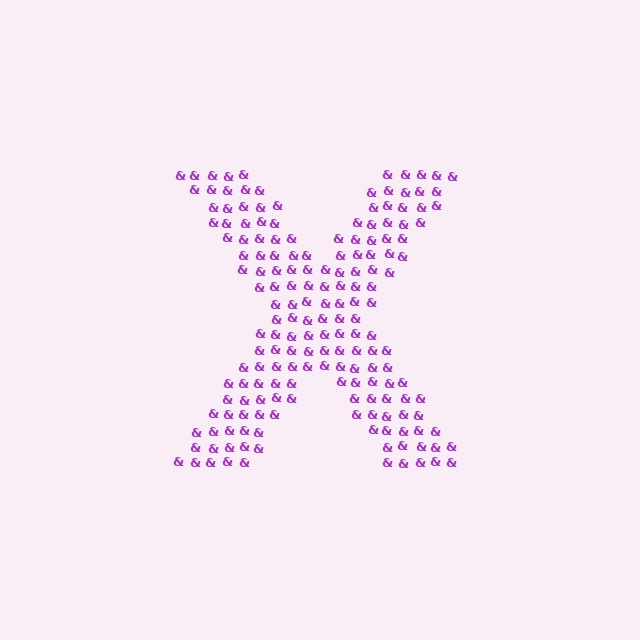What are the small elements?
The small elements are ampersands.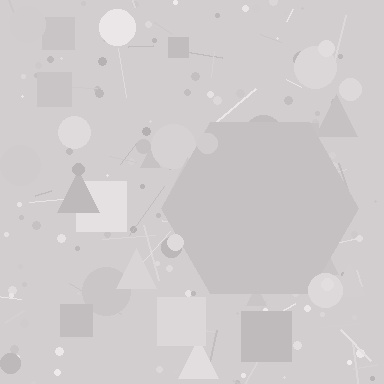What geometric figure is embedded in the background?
A hexagon is embedded in the background.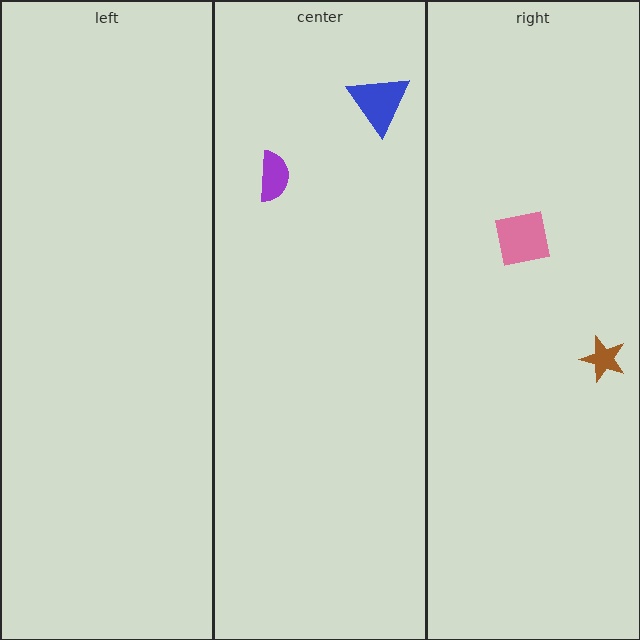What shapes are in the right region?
The brown star, the pink square.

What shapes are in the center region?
The purple semicircle, the blue triangle.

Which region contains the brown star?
The right region.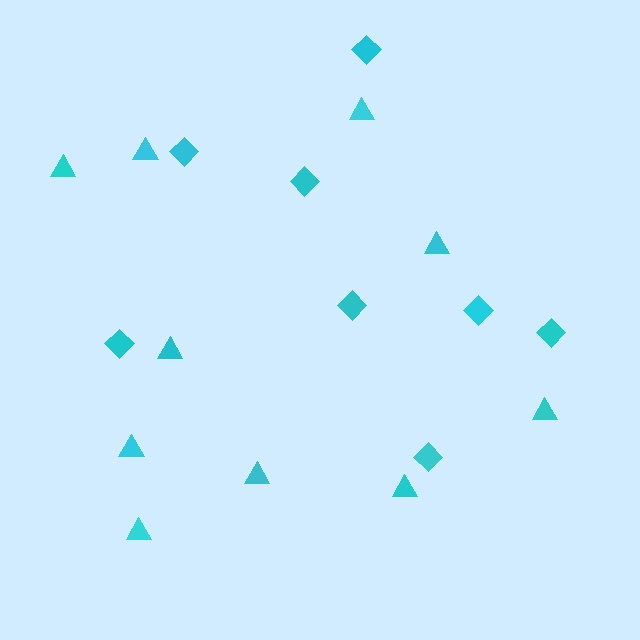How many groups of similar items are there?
There are 2 groups: one group of triangles (10) and one group of diamonds (8).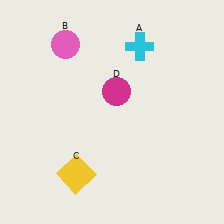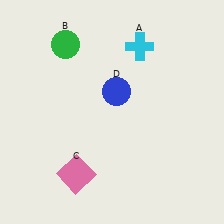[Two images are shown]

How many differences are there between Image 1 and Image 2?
There are 3 differences between the two images.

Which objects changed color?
B changed from pink to green. C changed from yellow to pink. D changed from magenta to blue.